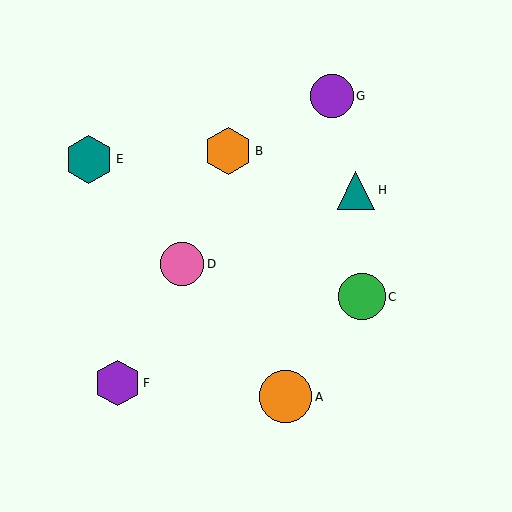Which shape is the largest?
The orange circle (labeled A) is the largest.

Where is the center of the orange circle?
The center of the orange circle is at (285, 397).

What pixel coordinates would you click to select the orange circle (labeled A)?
Click at (285, 397) to select the orange circle A.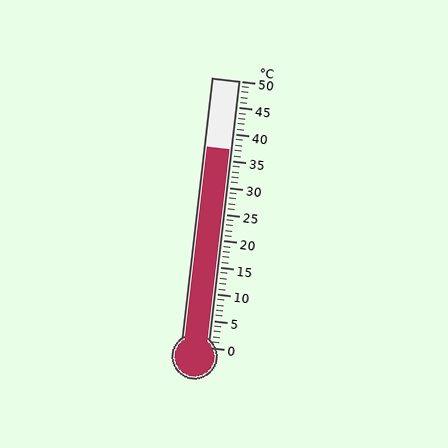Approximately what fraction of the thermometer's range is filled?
The thermometer is filled to approximately 75% of its range.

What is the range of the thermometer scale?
The thermometer scale ranges from 0°C to 50°C.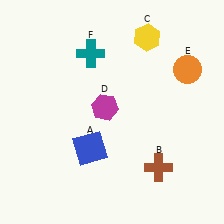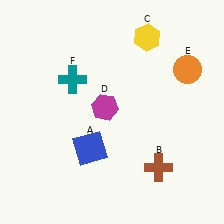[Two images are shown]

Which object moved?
The teal cross (F) moved down.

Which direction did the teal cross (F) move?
The teal cross (F) moved down.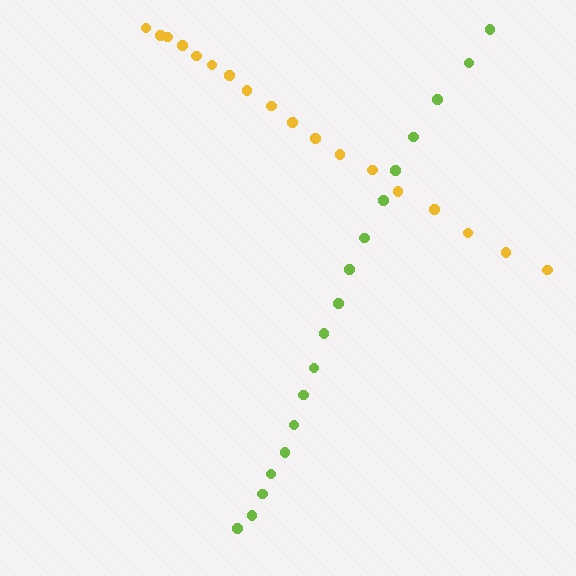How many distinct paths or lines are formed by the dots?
There are 2 distinct paths.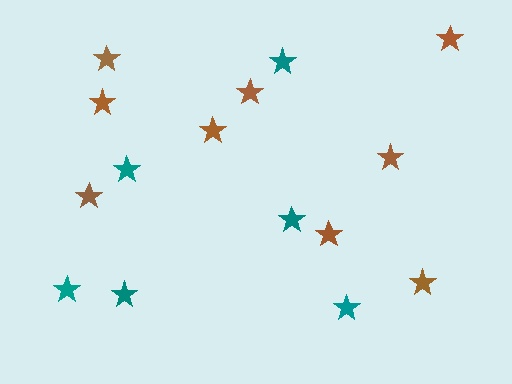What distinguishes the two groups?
There are 2 groups: one group of teal stars (6) and one group of brown stars (9).